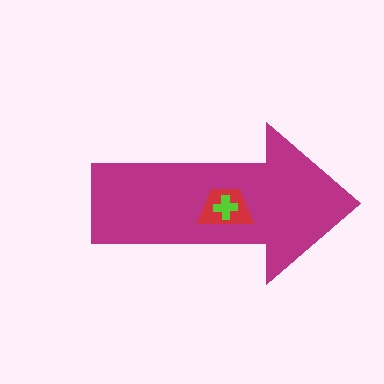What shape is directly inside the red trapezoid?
The lime cross.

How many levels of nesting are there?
3.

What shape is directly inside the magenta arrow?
The red trapezoid.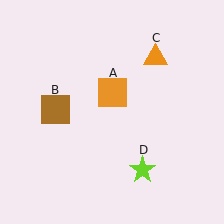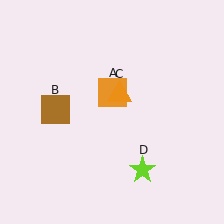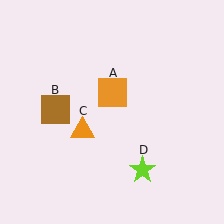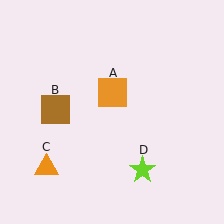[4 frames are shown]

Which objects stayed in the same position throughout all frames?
Orange square (object A) and brown square (object B) and lime star (object D) remained stationary.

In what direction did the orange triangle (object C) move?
The orange triangle (object C) moved down and to the left.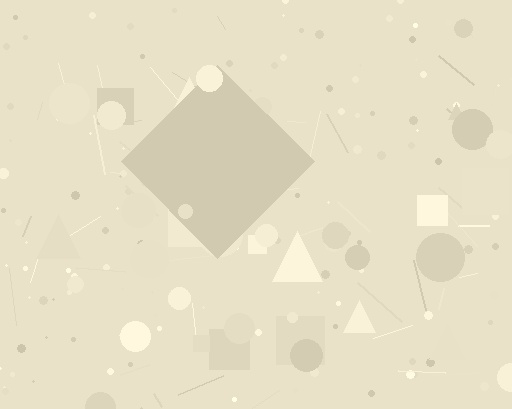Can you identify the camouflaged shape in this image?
The camouflaged shape is a diamond.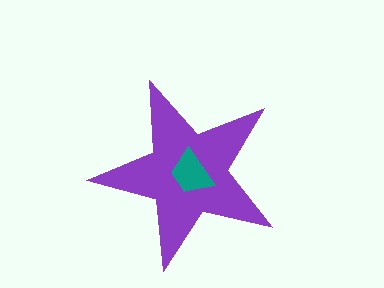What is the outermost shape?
The purple star.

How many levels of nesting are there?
2.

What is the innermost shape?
The teal trapezoid.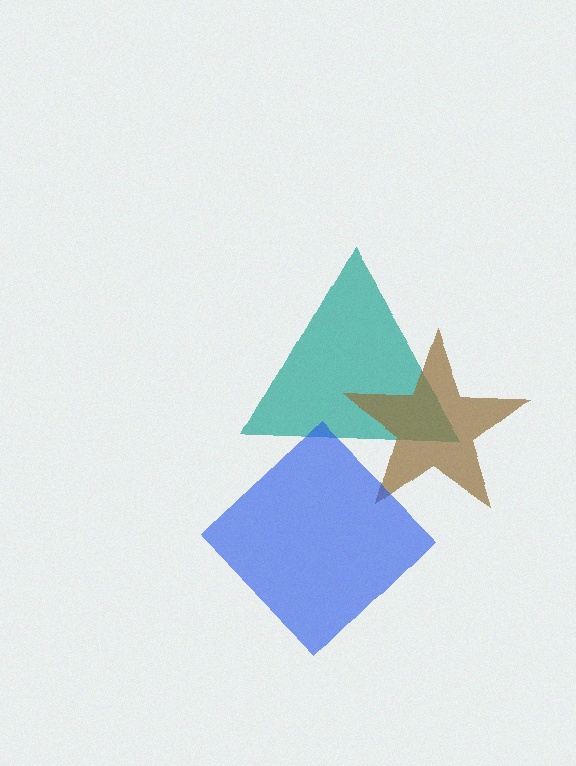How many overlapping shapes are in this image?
There are 3 overlapping shapes in the image.